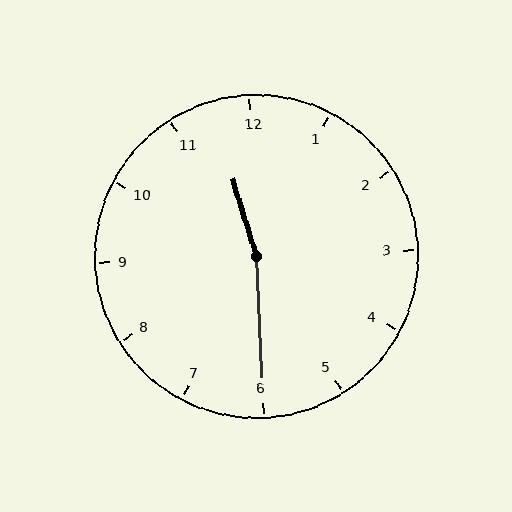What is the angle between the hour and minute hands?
Approximately 165 degrees.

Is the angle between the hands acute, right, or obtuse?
It is obtuse.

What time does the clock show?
11:30.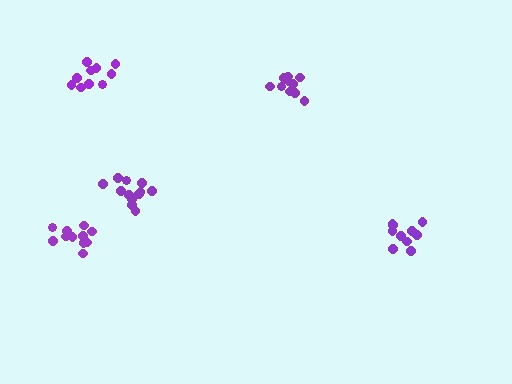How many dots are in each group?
Group 1: 10 dots, Group 2: 10 dots, Group 3: 11 dots, Group 4: 11 dots, Group 5: 12 dots (54 total).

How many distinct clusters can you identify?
There are 5 distinct clusters.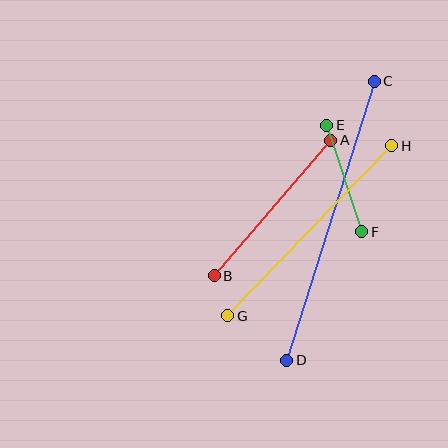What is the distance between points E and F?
The distance is approximately 112 pixels.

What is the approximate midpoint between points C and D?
The midpoint is at approximately (331, 221) pixels.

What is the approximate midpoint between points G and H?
The midpoint is at approximately (310, 231) pixels.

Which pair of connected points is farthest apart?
Points C and D are farthest apart.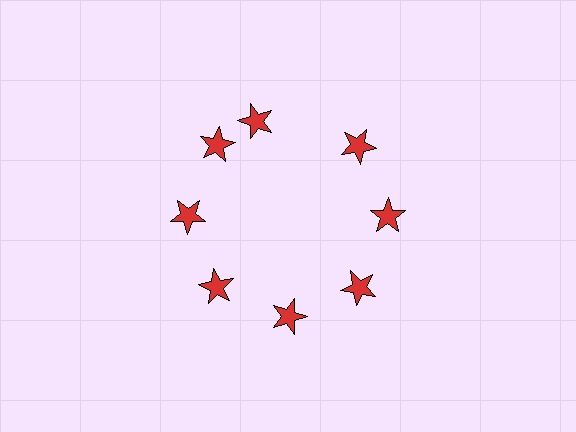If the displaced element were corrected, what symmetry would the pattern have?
It would have 8-fold rotational symmetry — the pattern would map onto itself every 45 degrees.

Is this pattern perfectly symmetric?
No. The 8 red stars are arranged in a ring, but one element near the 12 o'clock position is rotated out of alignment along the ring, breaking the 8-fold rotational symmetry.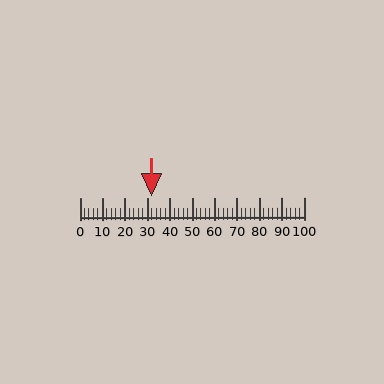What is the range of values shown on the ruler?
The ruler shows values from 0 to 100.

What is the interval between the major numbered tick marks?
The major tick marks are spaced 10 units apart.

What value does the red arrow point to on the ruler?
The red arrow points to approximately 32.